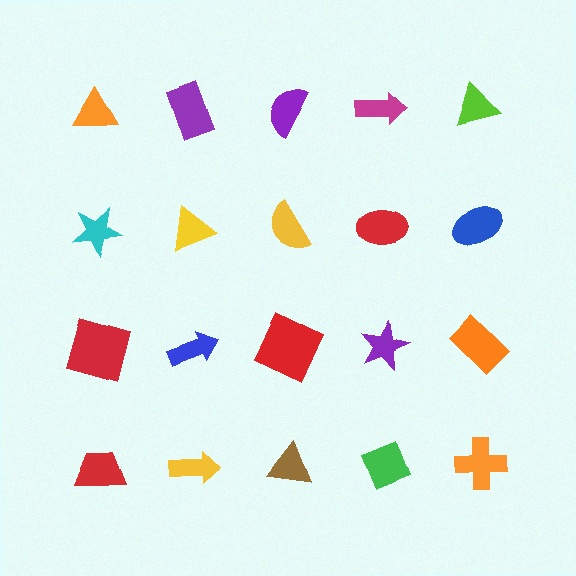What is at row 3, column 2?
A blue arrow.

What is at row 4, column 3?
A brown triangle.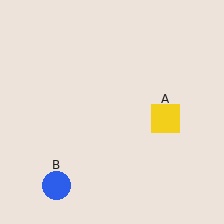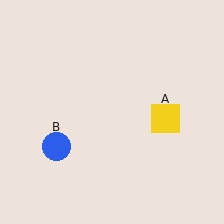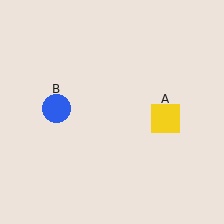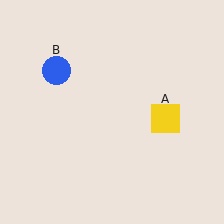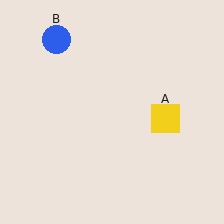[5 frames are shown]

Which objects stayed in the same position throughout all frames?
Yellow square (object A) remained stationary.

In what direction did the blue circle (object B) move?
The blue circle (object B) moved up.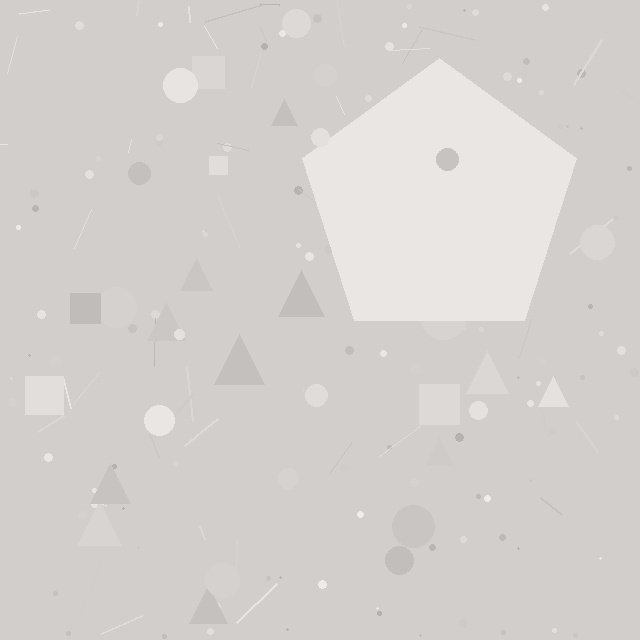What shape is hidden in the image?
A pentagon is hidden in the image.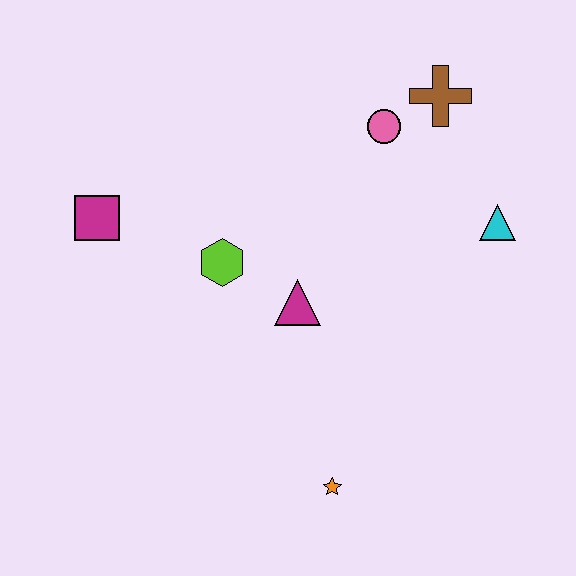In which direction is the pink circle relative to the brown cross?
The pink circle is to the left of the brown cross.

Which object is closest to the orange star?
The magenta triangle is closest to the orange star.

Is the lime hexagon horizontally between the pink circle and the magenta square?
Yes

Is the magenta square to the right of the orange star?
No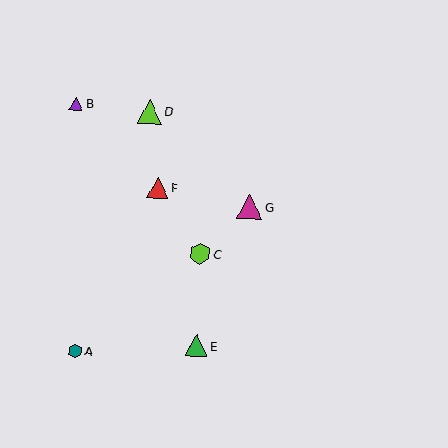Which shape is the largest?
The magenta triangle (labeled G) is the largest.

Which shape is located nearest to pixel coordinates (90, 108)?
The purple triangle (labeled B) at (76, 103) is nearest to that location.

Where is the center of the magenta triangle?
The center of the magenta triangle is at (250, 207).